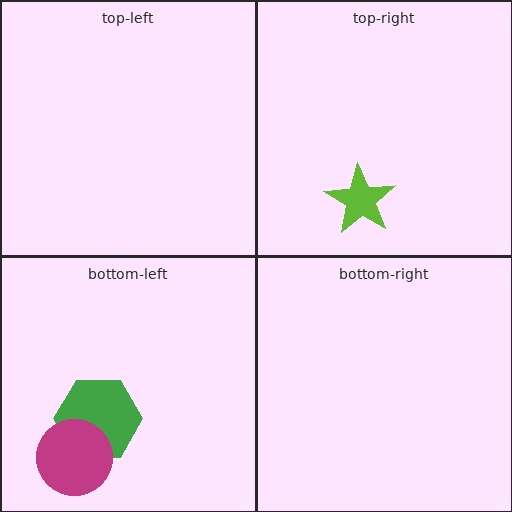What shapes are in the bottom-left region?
The green hexagon, the magenta circle.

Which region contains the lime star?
The top-right region.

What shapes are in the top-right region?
The lime star.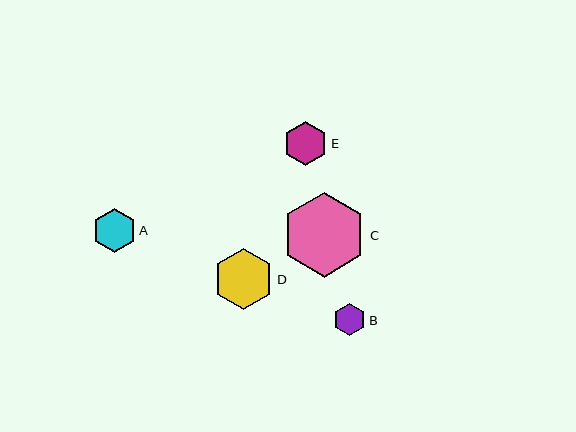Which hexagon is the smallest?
Hexagon B is the smallest with a size of approximately 32 pixels.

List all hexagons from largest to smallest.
From largest to smallest: C, D, E, A, B.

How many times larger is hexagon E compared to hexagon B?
Hexagon E is approximately 1.4 times the size of hexagon B.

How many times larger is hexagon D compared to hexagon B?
Hexagon D is approximately 1.9 times the size of hexagon B.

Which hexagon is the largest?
Hexagon C is the largest with a size of approximately 84 pixels.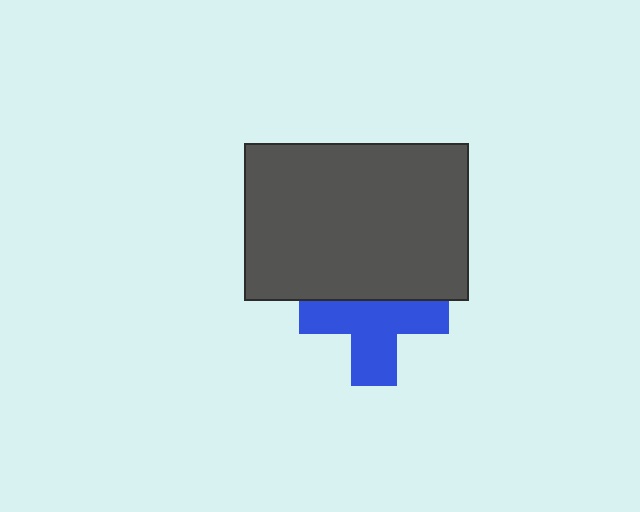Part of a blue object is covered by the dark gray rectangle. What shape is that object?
It is a cross.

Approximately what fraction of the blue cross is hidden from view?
Roughly 38% of the blue cross is hidden behind the dark gray rectangle.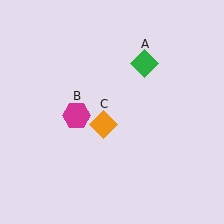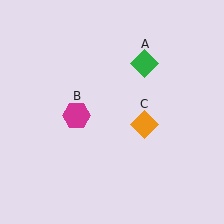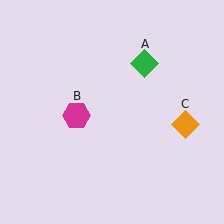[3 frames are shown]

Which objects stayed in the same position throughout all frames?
Green diamond (object A) and magenta hexagon (object B) remained stationary.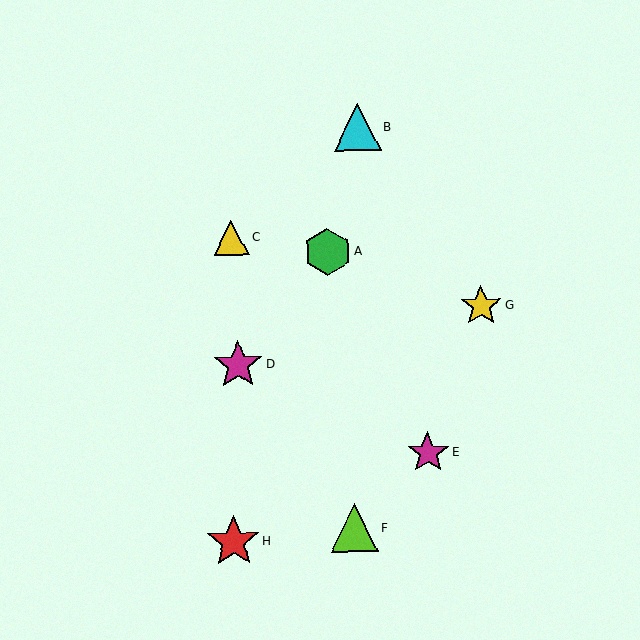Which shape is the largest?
The red star (labeled H) is the largest.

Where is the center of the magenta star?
The center of the magenta star is at (238, 365).